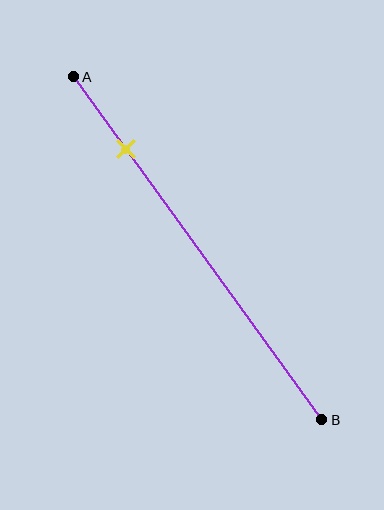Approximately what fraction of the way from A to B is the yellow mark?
The yellow mark is approximately 20% of the way from A to B.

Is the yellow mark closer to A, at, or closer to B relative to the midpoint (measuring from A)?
The yellow mark is closer to point A than the midpoint of segment AB.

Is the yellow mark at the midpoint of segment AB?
No, the mark is at about 20% from A, not at the 50% midpoint.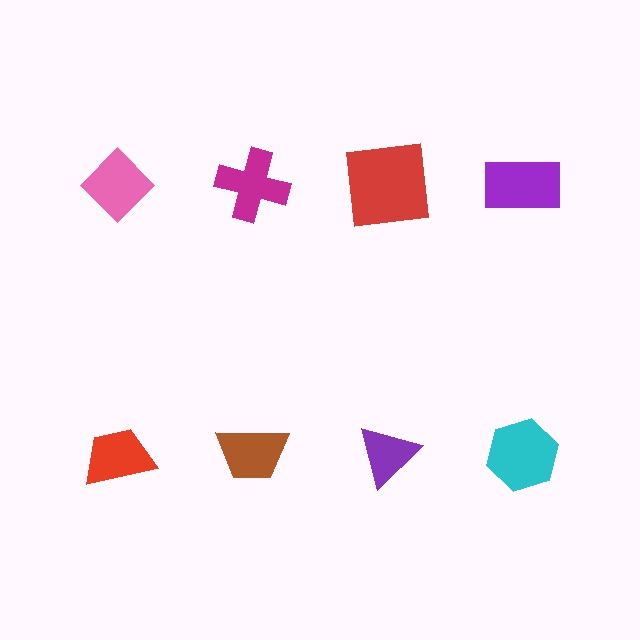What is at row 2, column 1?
A red trapezoid.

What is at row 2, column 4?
A cyan hexagon.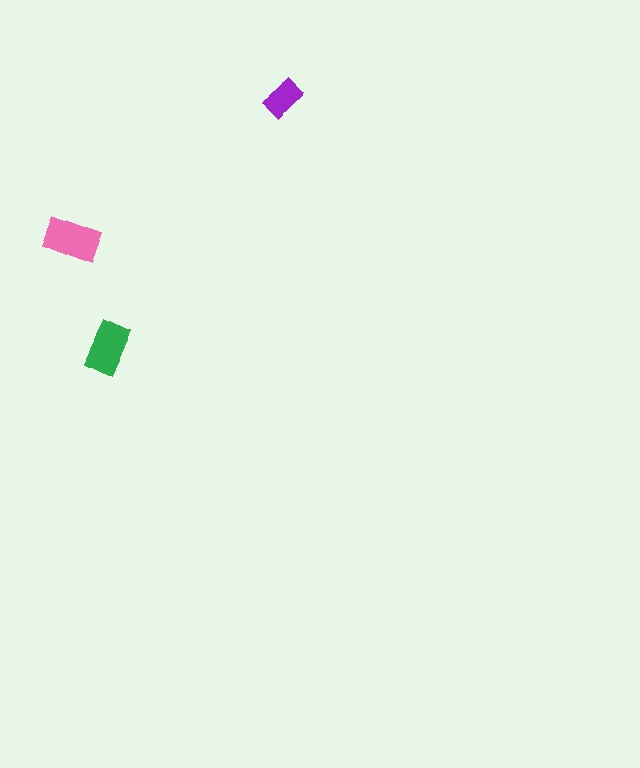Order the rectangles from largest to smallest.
the pink one, the green one, the purple one.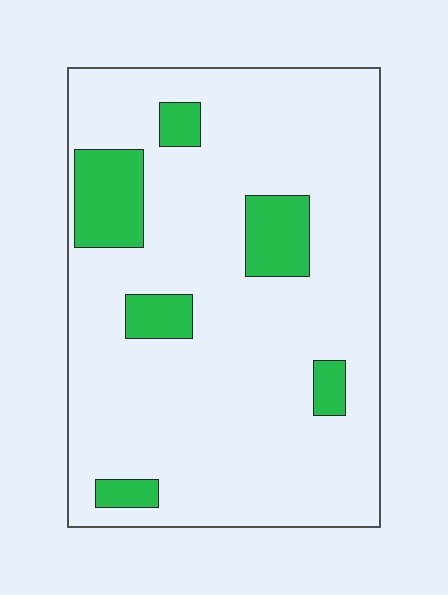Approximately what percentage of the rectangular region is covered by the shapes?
Approximately 15%.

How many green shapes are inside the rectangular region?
6.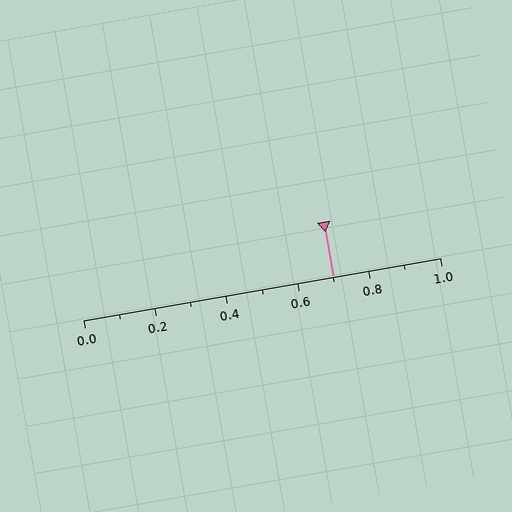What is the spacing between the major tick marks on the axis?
The major ticks are spaced 0.2 apart.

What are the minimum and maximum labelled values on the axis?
The axis runs from 0.0 to 1.0.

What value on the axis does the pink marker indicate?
The marker indicates approximately 0.7.